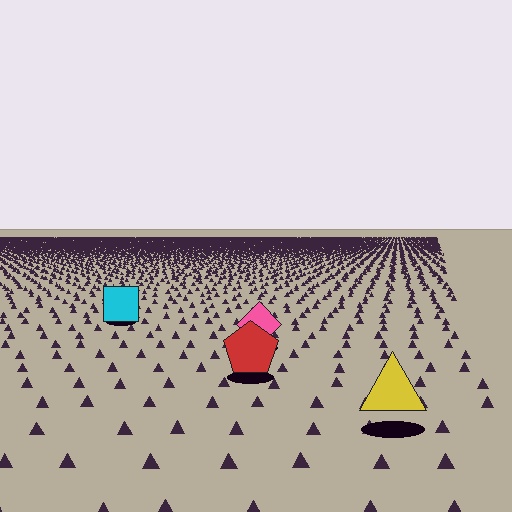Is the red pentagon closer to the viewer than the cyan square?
Yes. The red pentagon is closer — you can tell from the texture gradient: the ground texture is coarser near it.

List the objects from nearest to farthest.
From nearest to farthest: the yellow triangle, the red pentagon, the pink diamond, the cyan square.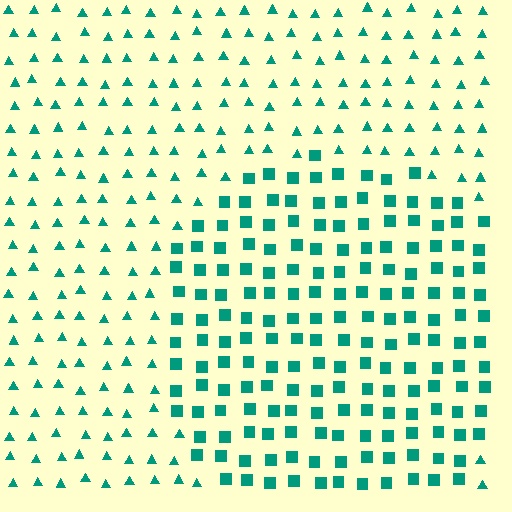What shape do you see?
I see a circle.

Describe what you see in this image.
The image is filled with small teal elements arranged in a uniform grid. A circle-shaped region contains squares, while the surrounding area contains triangles. The boundary is defined purely by the change in element shape.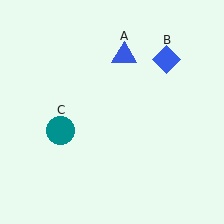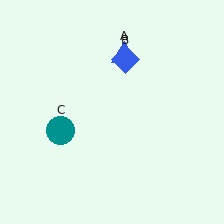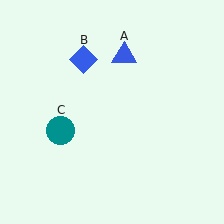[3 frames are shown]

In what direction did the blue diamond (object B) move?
The blue diamond (object B) moved left.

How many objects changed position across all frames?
1 object changed position: blue diamond (object B).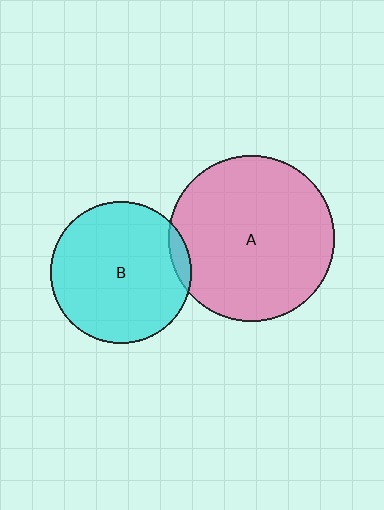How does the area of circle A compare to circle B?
Approximately 1.4 times.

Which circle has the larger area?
Circle A (pink).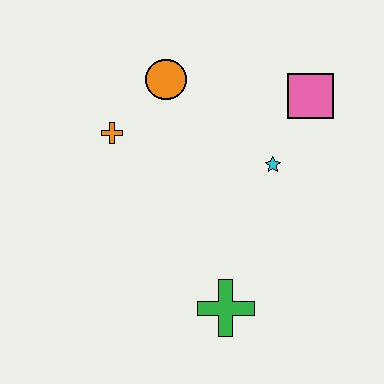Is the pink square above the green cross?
Yes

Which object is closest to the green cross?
The cyan star is closest to the green cross.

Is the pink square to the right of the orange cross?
Yes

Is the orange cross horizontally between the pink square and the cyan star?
No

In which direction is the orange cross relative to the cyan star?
The orange cross is to the left of the cyan star.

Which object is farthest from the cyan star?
The orange cross is farthest from the cyan star.